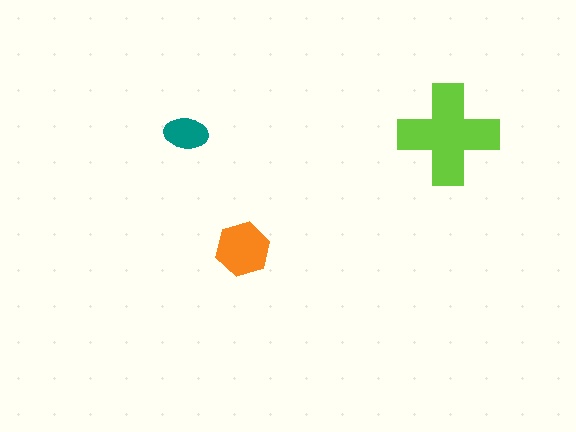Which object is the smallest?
The teal ellipse.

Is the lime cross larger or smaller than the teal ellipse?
Larger.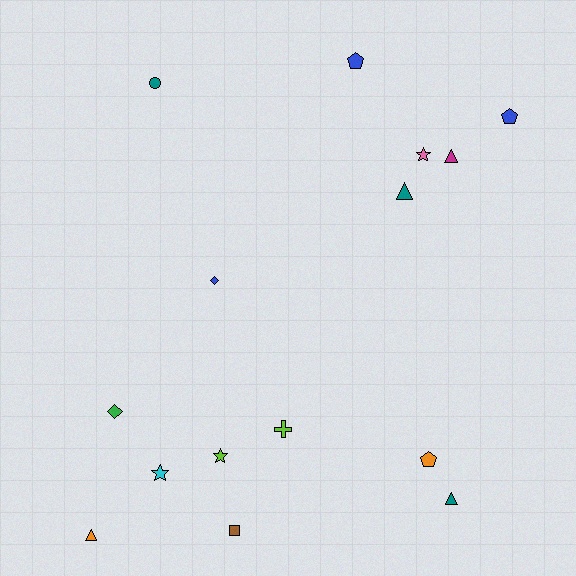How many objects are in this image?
There are 15 objects.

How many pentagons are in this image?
There are 3 pentagons.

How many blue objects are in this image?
There are 3 blue objects.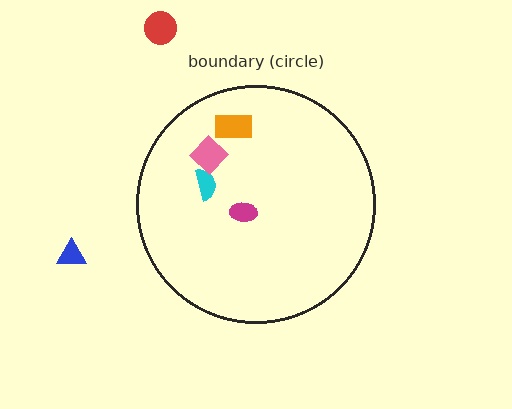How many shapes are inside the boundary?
4 inside, 2 outside.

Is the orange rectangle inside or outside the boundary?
Inside.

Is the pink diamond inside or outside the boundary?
Inside.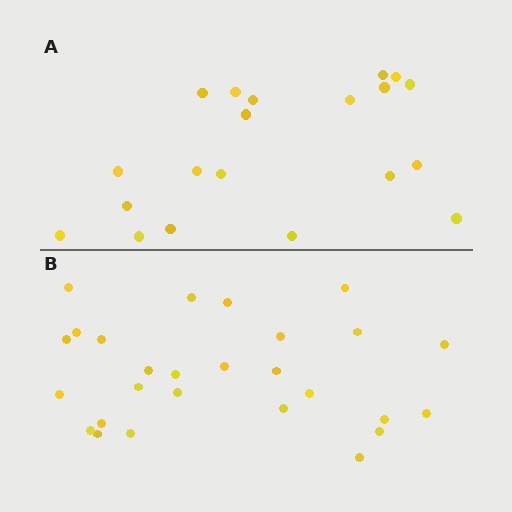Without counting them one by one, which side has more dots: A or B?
Region B (the bottom region) has more dots.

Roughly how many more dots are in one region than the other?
Region B has roughly 8 or so more dots than region A.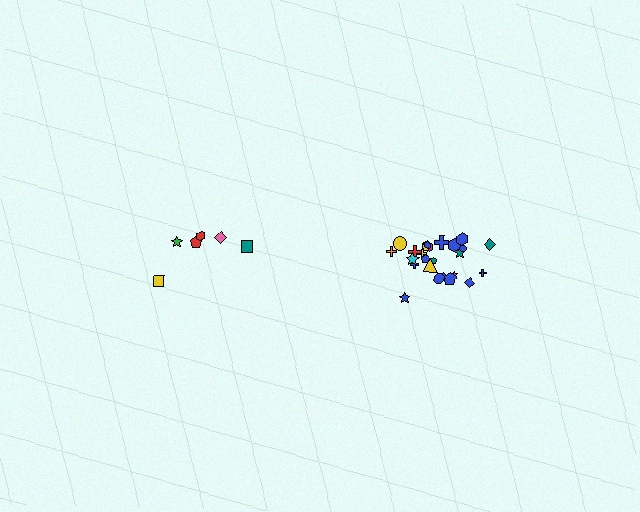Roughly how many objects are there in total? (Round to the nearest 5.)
Roughly 30 objects in total.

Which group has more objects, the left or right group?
The right group.